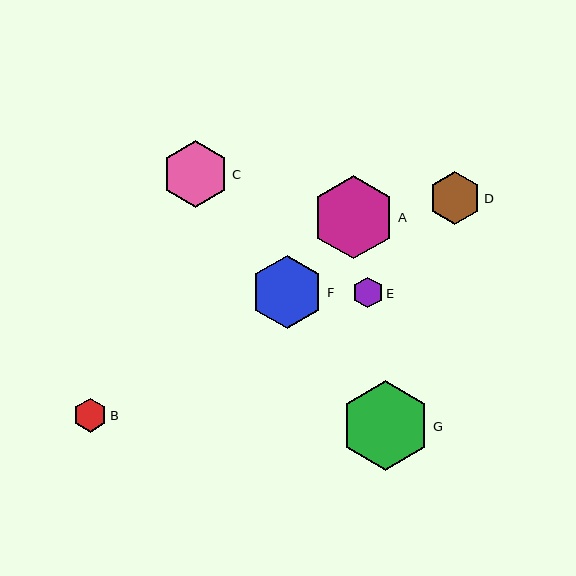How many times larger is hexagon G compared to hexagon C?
Hexagon G is approximately 1.3 times the size of hexagon C.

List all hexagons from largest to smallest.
From largest to smallest: G, A, F, C, D, B, E.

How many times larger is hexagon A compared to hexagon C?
Hexagon A is approximately 1.2 times the size of hexagon C.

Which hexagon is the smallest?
Hexagon E is the smallest with a size of approximately 30 pixels.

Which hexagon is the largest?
Hexagon G is the largest with a size of approximately 89 pixels.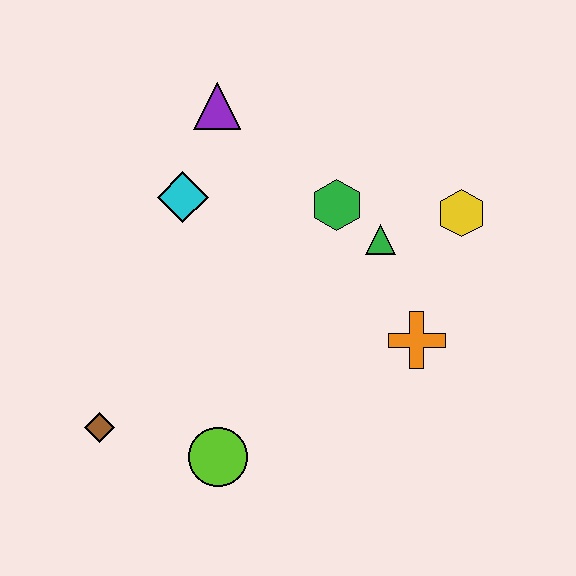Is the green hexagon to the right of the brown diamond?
Yes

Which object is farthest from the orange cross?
The brown diamond is farthest from the orange cross.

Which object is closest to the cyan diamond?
The purple triangle is closest to the cyan diamond.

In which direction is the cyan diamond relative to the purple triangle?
The cyan diamond is below the purple triangle.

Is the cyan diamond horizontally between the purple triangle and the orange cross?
No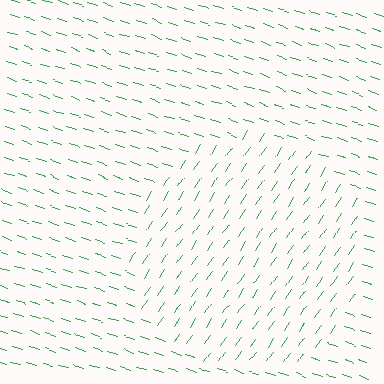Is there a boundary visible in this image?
Yes, there is a texture boundary formed by a change in line orientation.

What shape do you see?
I see a circle.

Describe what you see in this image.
The image is filled with small green line segments. A circle region in the image has lines oriented differently from the surrounding lines, creating a visible texture boundary.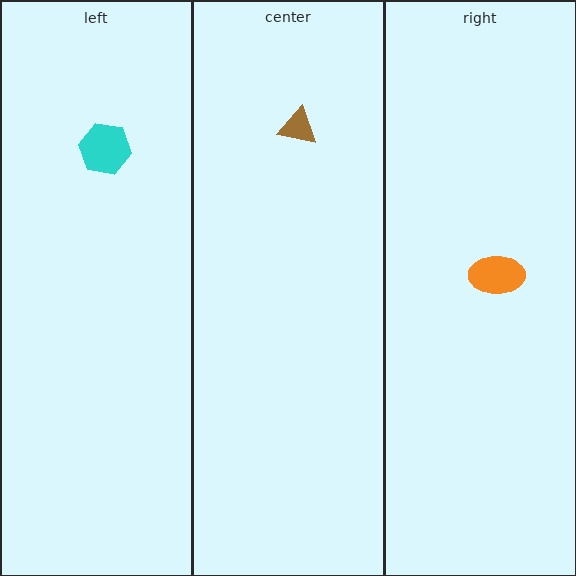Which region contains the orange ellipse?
The right region.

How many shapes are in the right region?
1.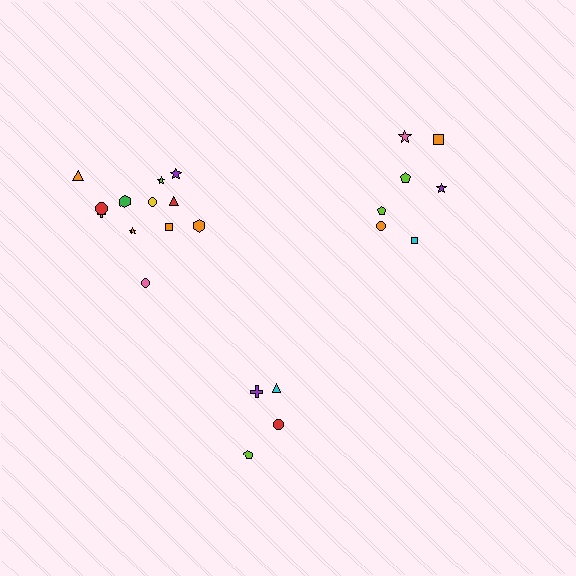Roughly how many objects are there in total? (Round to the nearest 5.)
Roughly 25 objects in total.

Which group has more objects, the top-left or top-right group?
The top-left group.